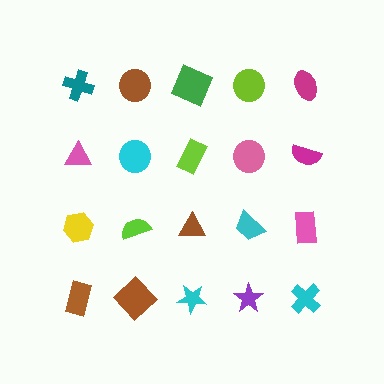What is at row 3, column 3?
A brown triangle.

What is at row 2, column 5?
A magenta semicircle.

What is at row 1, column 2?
A brown circle.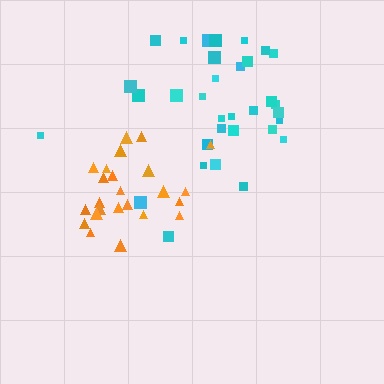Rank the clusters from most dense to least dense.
orange, cyan.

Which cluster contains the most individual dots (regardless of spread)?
Cyan (33).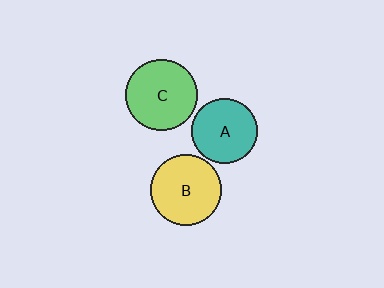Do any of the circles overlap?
No, none of the circles overlap.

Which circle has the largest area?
Circle C (green).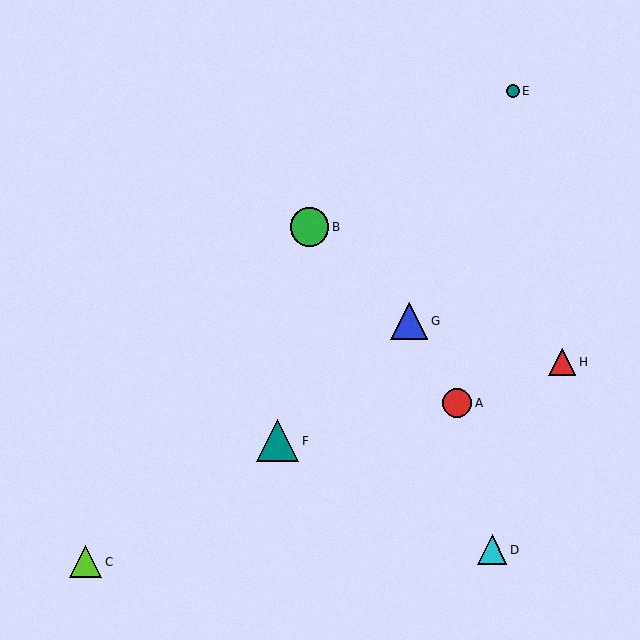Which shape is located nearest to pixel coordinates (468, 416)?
The red circle (labeled A) at (457, 403) is nearest to that location.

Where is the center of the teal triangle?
The center of the teal triangle is at (278, 441).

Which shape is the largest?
The teal triangle (labeled F) is the largest.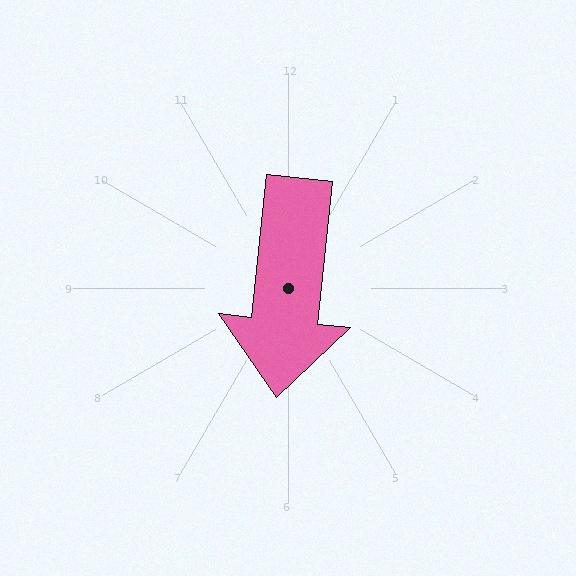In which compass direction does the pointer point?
South.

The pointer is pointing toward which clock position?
Roughly 6 o'clock.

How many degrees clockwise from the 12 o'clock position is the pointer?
Approximately 186 degrees.